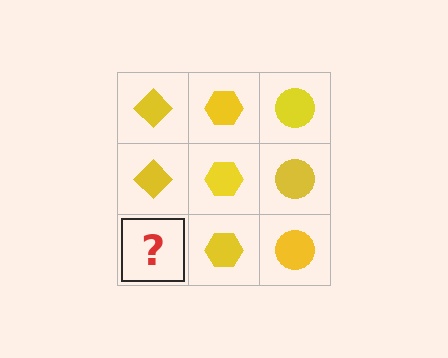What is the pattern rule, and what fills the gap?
The rule is that each column has a consistent shape. The gap should be filled with a yellow diamond.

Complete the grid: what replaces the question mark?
The question mark should be replaced with a yellow diamond.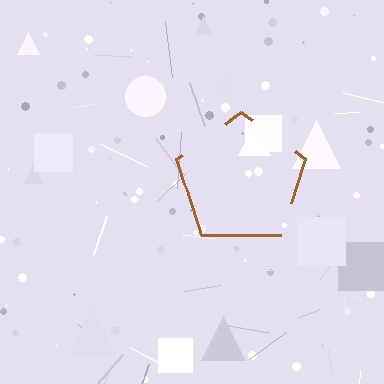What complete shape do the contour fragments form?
The contour fragments form a pentagon.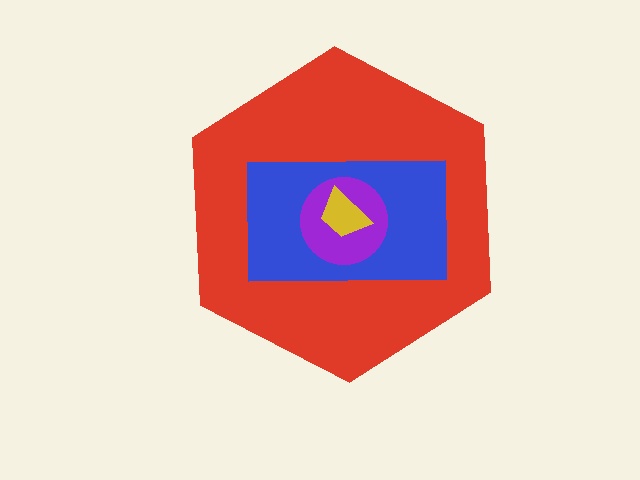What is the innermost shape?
The yellow trapezoid.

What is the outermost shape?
The red hexagon.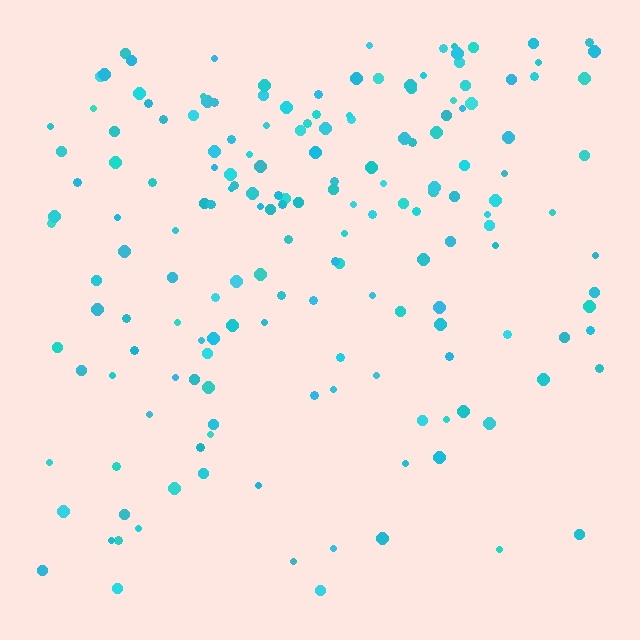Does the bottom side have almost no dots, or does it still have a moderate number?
Still a moderate number, just noticeably fewer than the top.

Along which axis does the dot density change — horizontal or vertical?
Vertical.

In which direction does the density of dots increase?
From bottom to top, with the top side densest.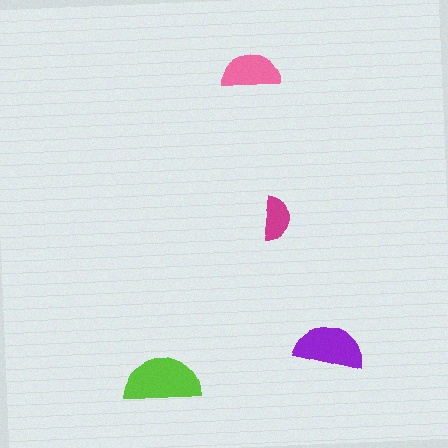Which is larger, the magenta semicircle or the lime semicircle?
The lime one.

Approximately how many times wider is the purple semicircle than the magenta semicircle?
About 1.5 times wider.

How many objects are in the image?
There are 4 objects in the image.